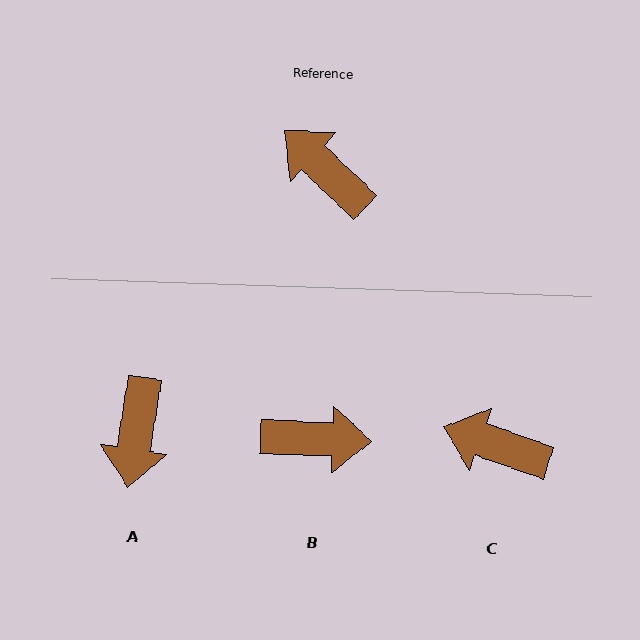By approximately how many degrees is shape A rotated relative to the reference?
Approximately 125 degrees counter-clockwise.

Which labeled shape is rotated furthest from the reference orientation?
B, about 139 degrees away.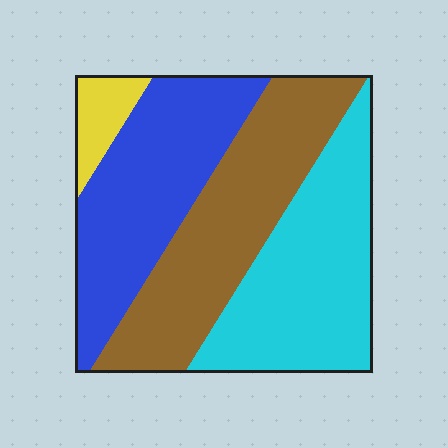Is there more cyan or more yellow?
Cyan.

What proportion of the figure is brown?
Brown takes up about one third (1/3) of the figure.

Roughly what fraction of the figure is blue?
Blue covers 30% of the figure.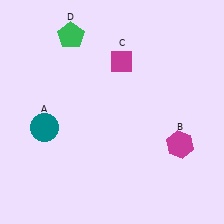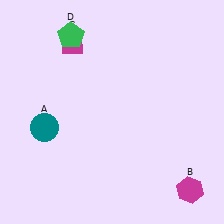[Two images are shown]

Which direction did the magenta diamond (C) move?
The magenta diamond (C) moved left.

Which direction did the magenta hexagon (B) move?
The magenta hexagon (B) moved down.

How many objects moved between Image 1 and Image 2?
2 objects moved between the two images.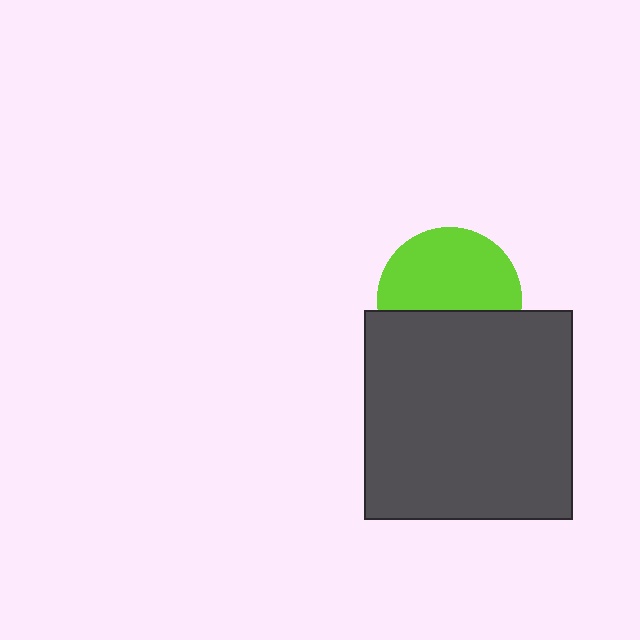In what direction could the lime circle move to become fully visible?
The lime circle could move up. That would shift it out from behind the dark gray square entirely.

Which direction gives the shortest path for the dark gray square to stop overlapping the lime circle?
Moving down gives the shortest separation.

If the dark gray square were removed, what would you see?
You would see the complete lime circle.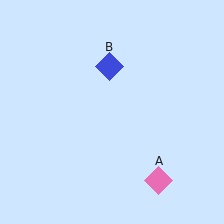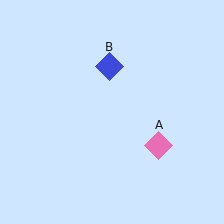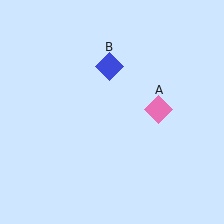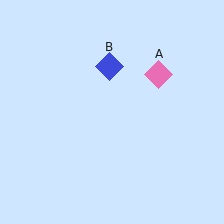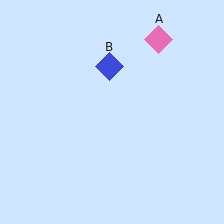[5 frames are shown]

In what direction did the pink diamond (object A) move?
The pink diamond (object A) moved up.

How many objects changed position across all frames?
1 object changed position: pink diamond (object A).